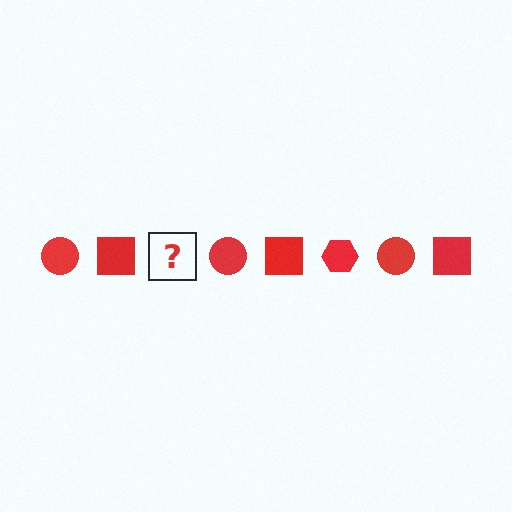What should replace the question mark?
The question mark should be replaced with a red hexagon.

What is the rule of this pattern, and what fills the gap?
The rule is that the pattern cycles through circle, square, hexagon shapes in red. The gap should be filled with a red hexagon.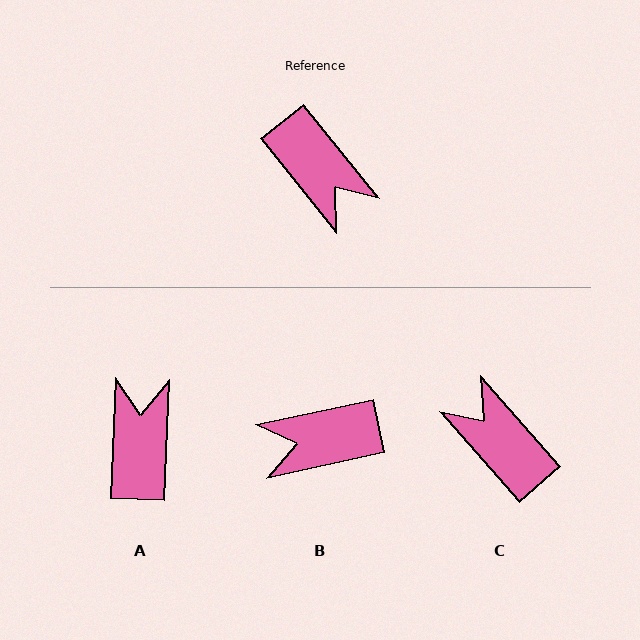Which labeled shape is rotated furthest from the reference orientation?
C, about 177 degrees away.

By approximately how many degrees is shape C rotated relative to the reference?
Approximately 177 degrees clockwise.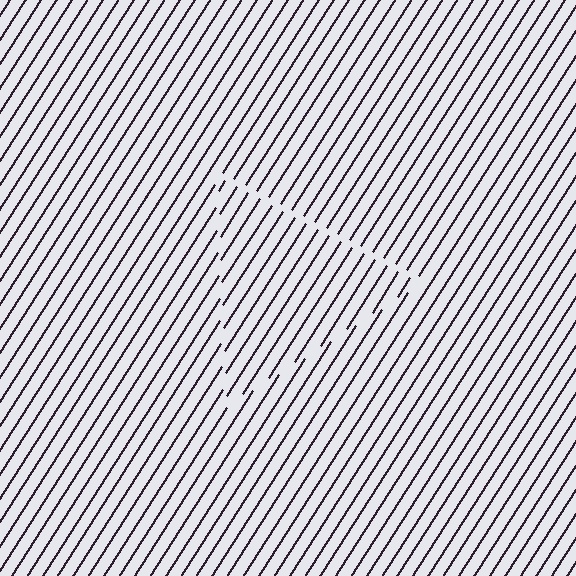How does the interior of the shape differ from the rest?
The interior of the shape contains the same grating, shifted by half a period — the contour is defined by the phase discontinuity where line-ends from the inner and outer gratings abut.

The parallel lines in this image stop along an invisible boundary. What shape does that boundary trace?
An illusory triangle. The interior of the shape contains the same grating, shifted by half a period — the contour is defined by the phase discontinuity where line-ends from the inner and outer gratings abut.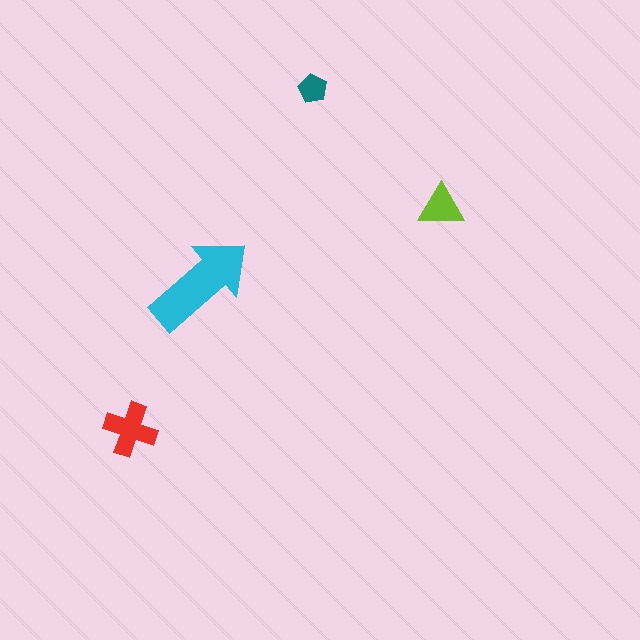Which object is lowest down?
The red cross is bottommost.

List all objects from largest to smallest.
The cyan arrow, the red cross, the lime triangle, the teal pentagon.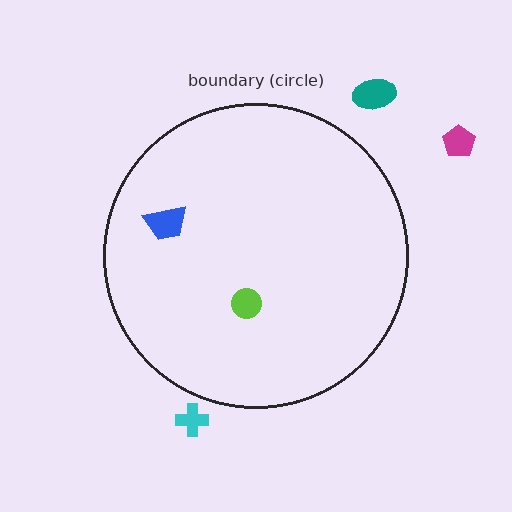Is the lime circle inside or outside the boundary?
Inside.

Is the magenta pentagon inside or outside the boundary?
Outside.